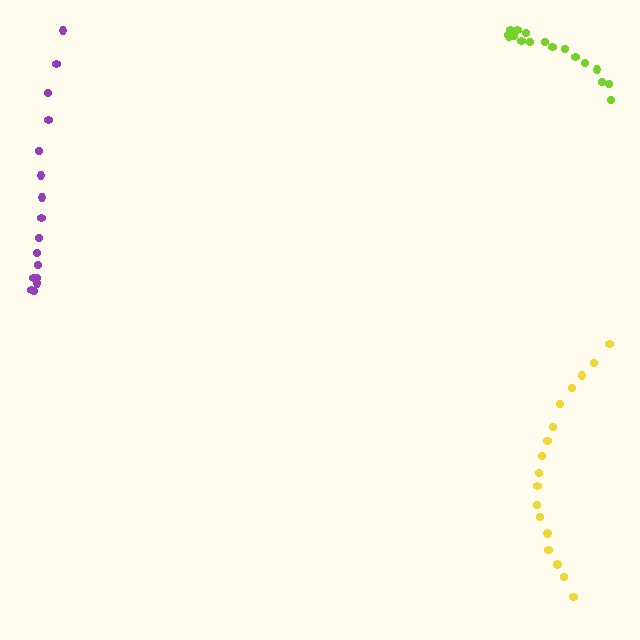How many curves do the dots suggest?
There are 3 distinct paths.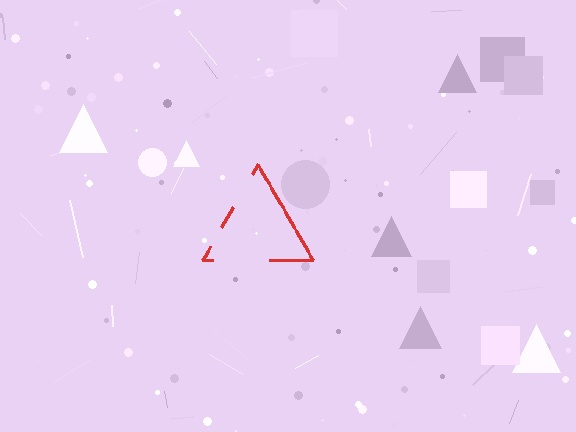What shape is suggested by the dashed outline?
The dashed outline suggests a triangle.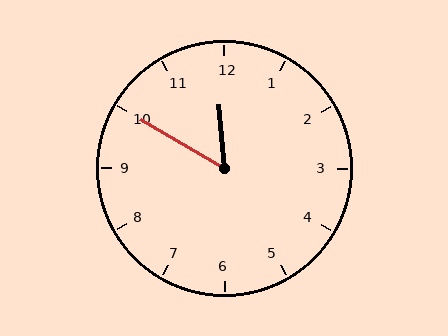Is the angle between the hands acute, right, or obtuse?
It is acute.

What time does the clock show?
11:50.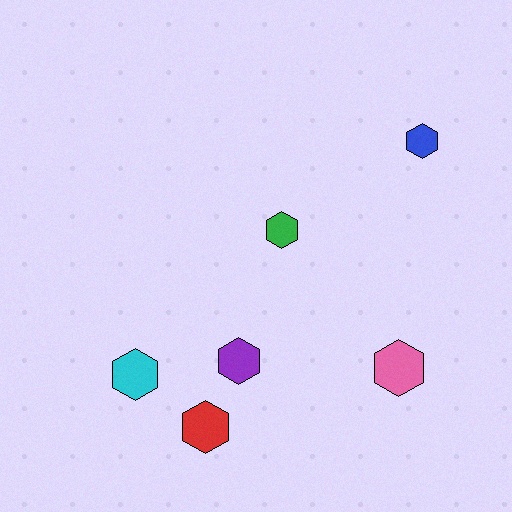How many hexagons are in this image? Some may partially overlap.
There are 6 hexagons.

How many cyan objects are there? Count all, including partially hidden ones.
There is 1 cyan object.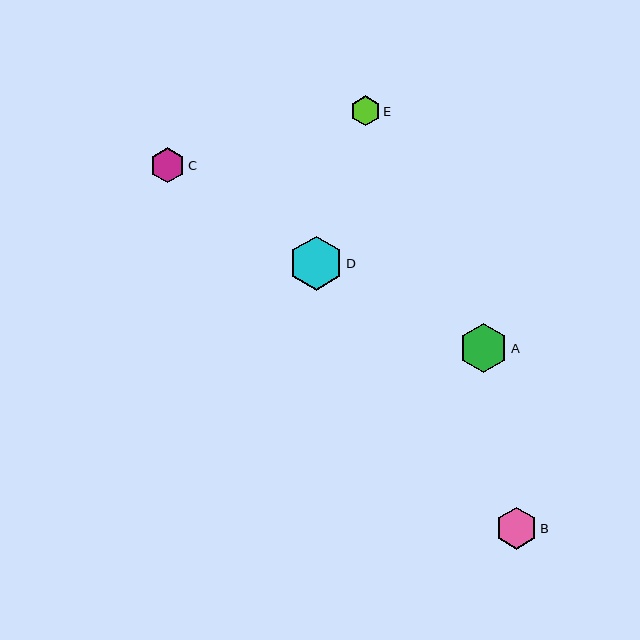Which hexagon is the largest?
Hexagon D is the largest with a size of approximately 54 pixels.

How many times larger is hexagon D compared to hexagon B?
Hexagon D is approximately 1.3 times the size of hexagon B.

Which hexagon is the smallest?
Hexagon E is the smallest with a size of approximately 30 pixels.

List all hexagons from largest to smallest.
From largest to smallest: D, A, B, C, E.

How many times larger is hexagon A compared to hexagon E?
Hexagon A is approximately 1.6 times the size of hexagon E.